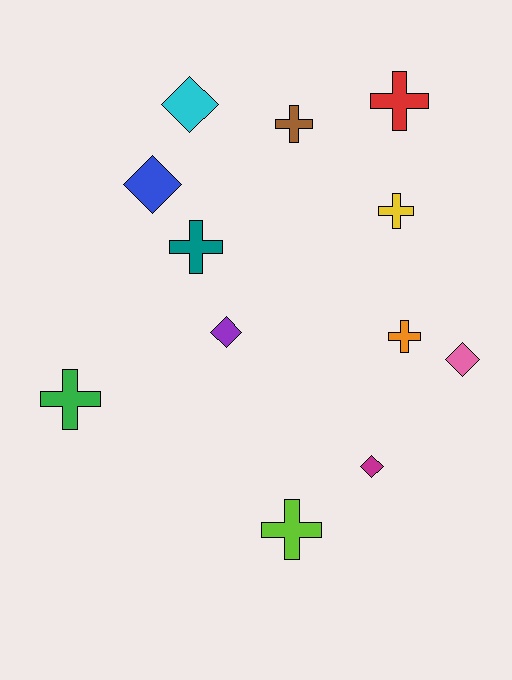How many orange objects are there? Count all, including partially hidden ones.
There is 1 orange object.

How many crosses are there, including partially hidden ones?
There are 7 crosses.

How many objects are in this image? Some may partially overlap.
There are 12 objects.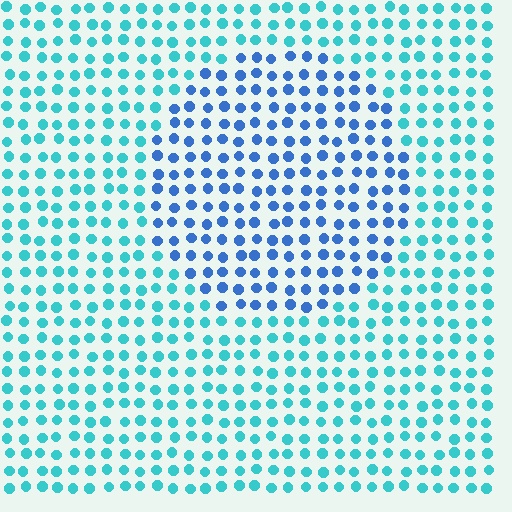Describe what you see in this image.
The image is filled with small cyan elements in a uniform arrangement. A circle-shaped region is visible where the elements are tinted to a slightly different hue, forming a subtle color boundary.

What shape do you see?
I see a circle.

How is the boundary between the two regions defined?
The boundary is defined purely by a slight shift in hue (about 36 degrees). Spacing, size, and orientation are identical on both sides.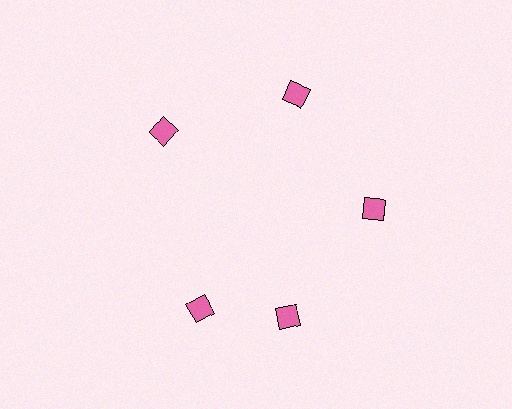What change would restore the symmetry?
The symmetry would be restored by rotating it back into even spacing with its neighbors so that all 5 diamonds sit at equal angles and equal distance from the center.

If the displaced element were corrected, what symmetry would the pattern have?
It would have 5-fold rotational symmetry — the pattern would map onto itself every 72 degrees.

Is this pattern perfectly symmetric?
No. The 5 pink diamonds are arranged in a ring, but one element near the 8 o'clock position is rotated out of alignment along the ring, breaking the 5-fold rotational symmetry.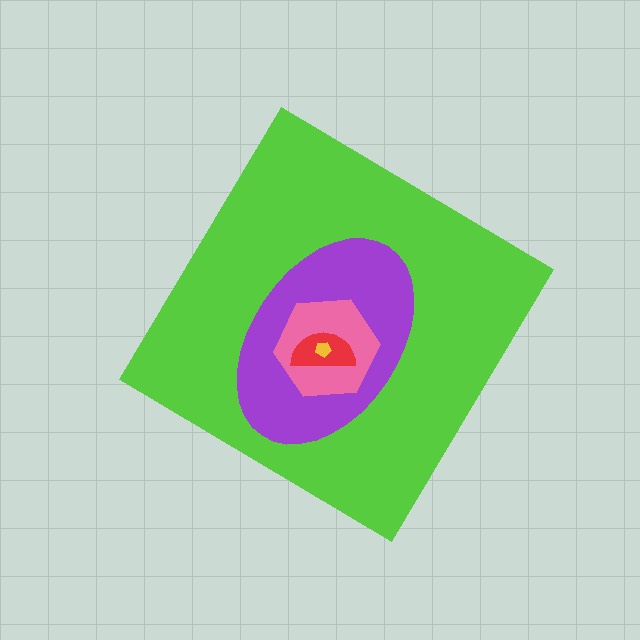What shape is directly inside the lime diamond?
The purple ellipse.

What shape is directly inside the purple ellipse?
The pink hexagon.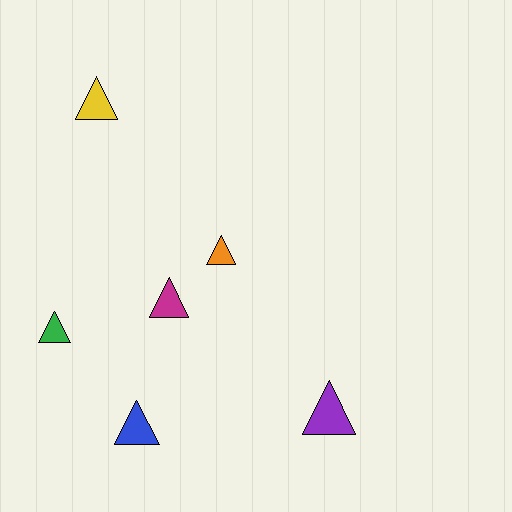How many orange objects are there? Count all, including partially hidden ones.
There is 1 orange object.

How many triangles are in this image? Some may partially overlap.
There are 6 triangles.